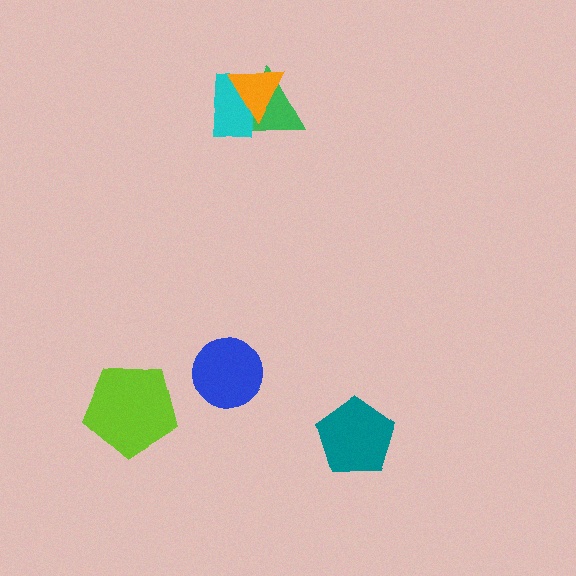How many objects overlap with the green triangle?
2 objects overlap with the green triangle.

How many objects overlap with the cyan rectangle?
2 objects overlap with the cyan rectangle.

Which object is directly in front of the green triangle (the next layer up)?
The cyan rectangle is directly in front of the green triangle.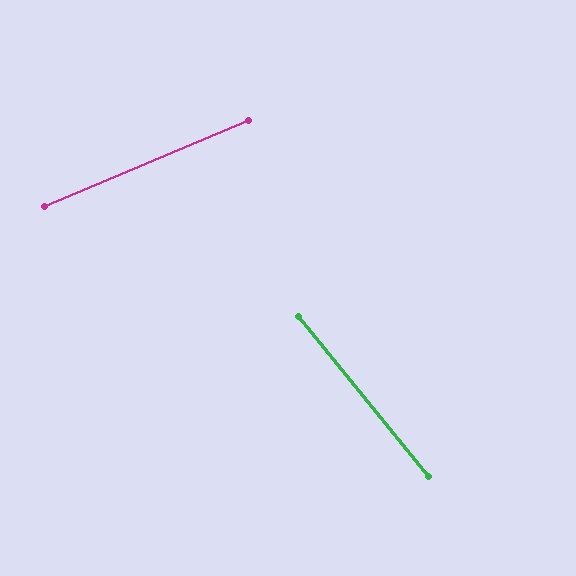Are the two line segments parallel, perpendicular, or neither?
Neither parallel nor perpendicular — they differ by about 74°.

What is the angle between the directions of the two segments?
Approximately 74 degrees.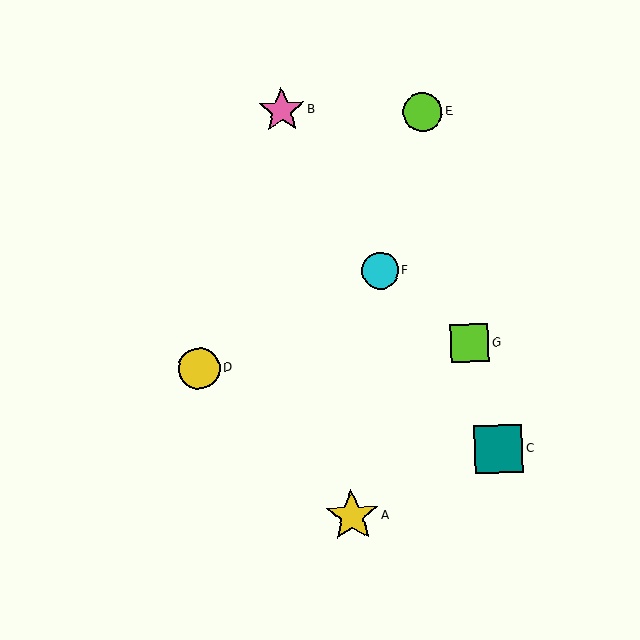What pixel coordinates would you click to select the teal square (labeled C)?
Click at (499, 449) to select the teal square C.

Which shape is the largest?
The yellow star (labeled A) is the largest.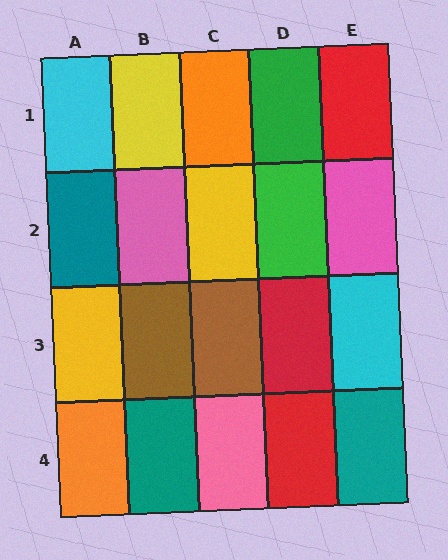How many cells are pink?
3 cells are pink.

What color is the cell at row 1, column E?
Red.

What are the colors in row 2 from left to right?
Teal, pink, yellow, green, pink.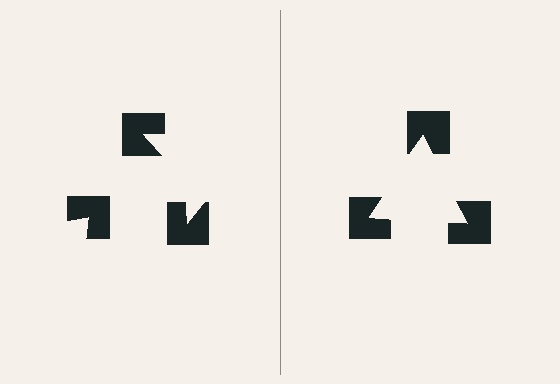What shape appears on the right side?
An illusory triangle.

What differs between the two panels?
The notched squares are positioned identically on both sides; only the wedge orientations differ. On the right they align to a triangle; on the left they are misaligned.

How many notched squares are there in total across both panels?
6 — 3 on each side.